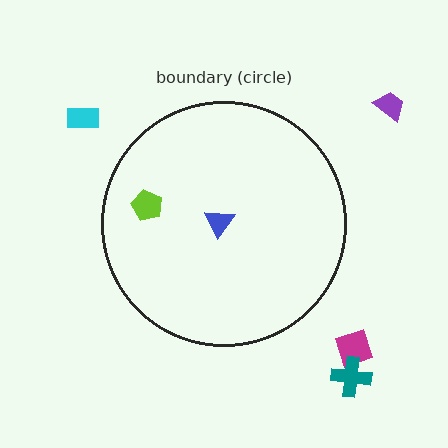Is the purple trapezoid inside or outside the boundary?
Outside.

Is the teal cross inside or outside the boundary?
Outside.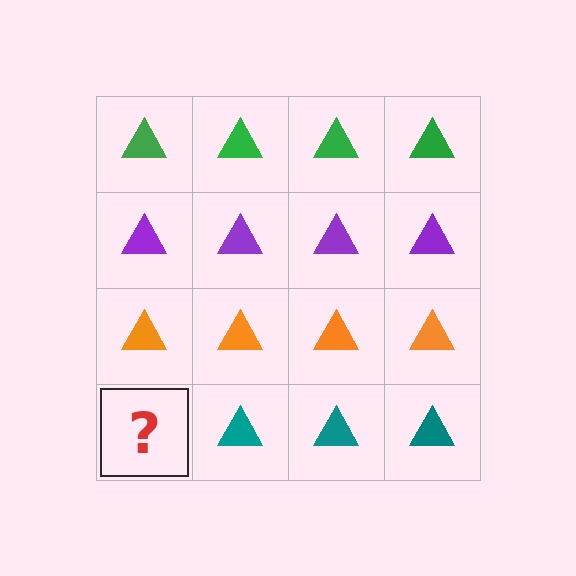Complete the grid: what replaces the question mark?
The question mark should be replaced with a teal triangle.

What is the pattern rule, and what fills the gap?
The rule is that each row has a consistent color. The gap should be filled with a teal triangle.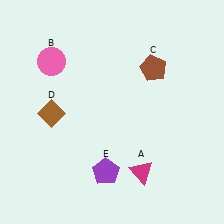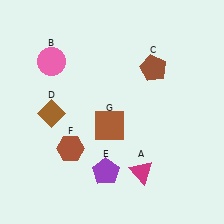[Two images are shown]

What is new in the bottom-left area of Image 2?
A brown hexagon (F) was added in the bottom-left area of Image 2.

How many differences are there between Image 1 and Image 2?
There are 2 differences between the two images.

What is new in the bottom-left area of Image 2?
A brown square (G) was added in the bottom-left area of Image 2.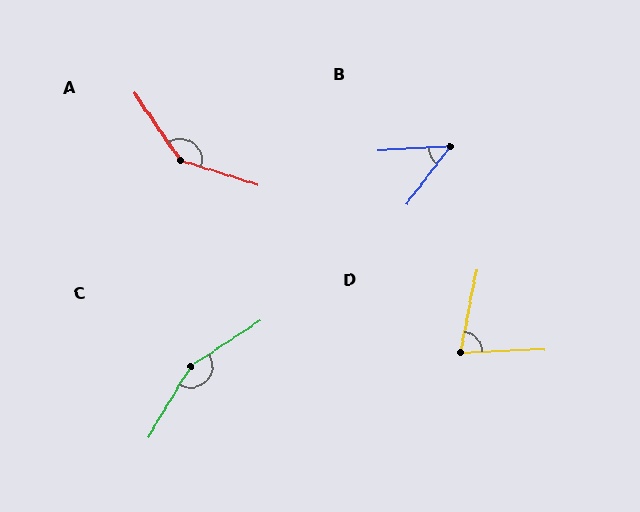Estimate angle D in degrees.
Approximately 77 degrees.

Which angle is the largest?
C, at approximately 154 degrees.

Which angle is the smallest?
B, at approximately 50 degrees.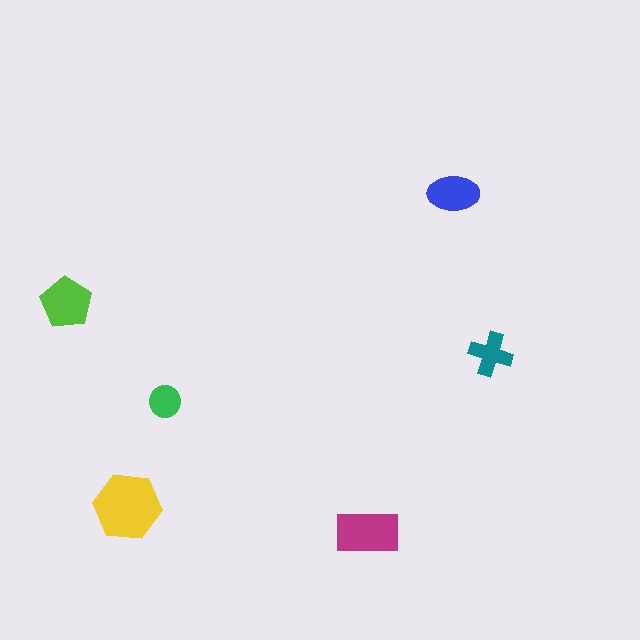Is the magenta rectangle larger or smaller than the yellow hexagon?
Smaller.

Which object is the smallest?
The green circle.